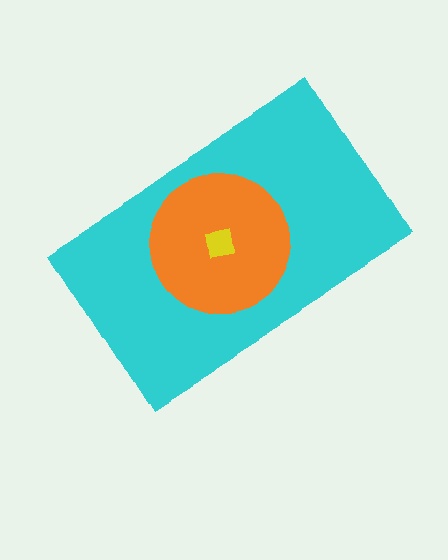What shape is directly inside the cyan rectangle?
The orange circle.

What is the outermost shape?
The cyan rectangle.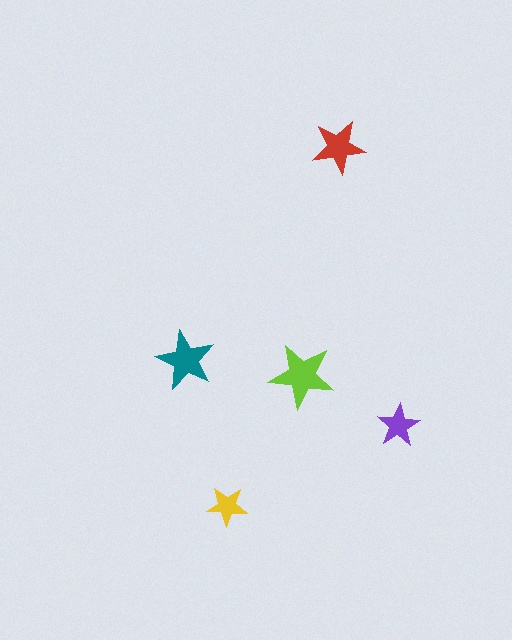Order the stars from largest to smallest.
the lime one, the teal one, the red one, the purple one, the yellow one.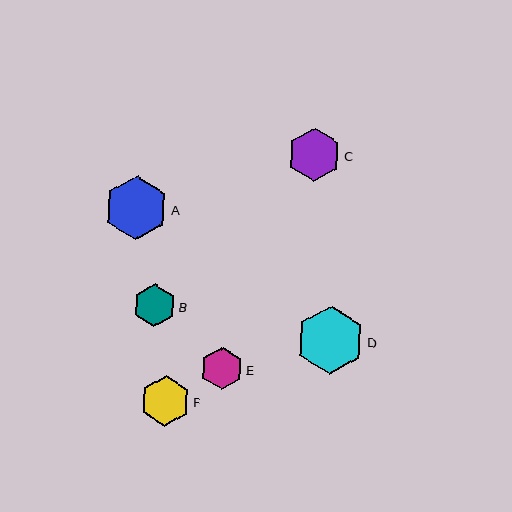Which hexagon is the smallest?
Hexagon E is the smallest with a size of approximately 42 pixels.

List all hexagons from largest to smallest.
From largest to smallest: D, A, C, F, B, E.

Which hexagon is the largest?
Hexagon D is the largest with a size of approximately 68 pixels.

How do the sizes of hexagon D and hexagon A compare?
Hexagon D and hexagon A are approximately the same size.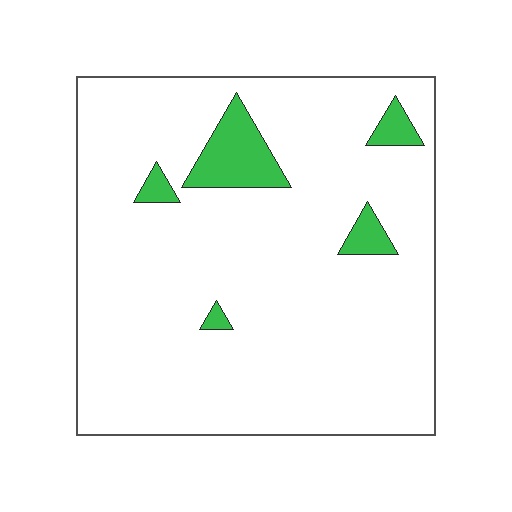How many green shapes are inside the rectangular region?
5.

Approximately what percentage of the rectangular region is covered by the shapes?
Approximately 10%.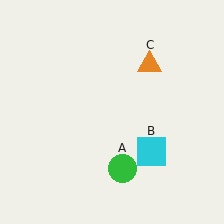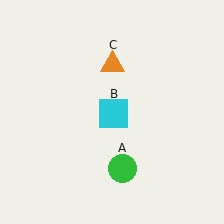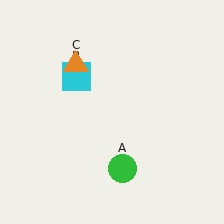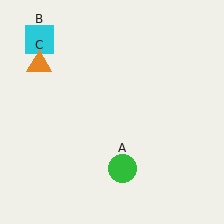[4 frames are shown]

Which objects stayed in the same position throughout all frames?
Green circle (object A) remained stationary.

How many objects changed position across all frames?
2 objects changed position: cyan square (object B), orange triangle (object C).